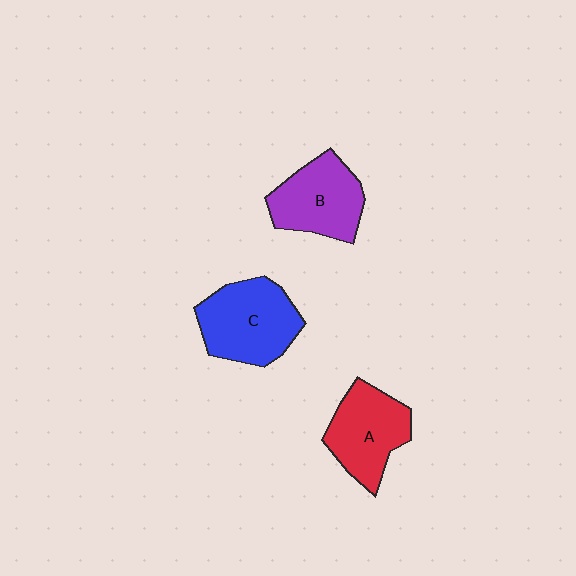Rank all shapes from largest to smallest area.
From largest to smallest: C (blue), B (purple), A (red).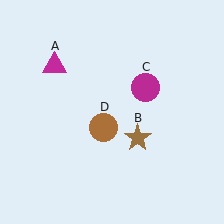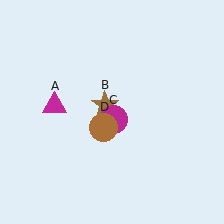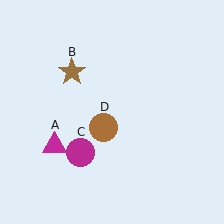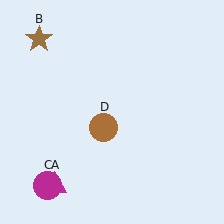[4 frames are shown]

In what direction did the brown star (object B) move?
The brown star (object B) moved up and to the left.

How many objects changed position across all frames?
3 objects changed position: magenta triangle (object A), brown star (object B), magenta circle (object C).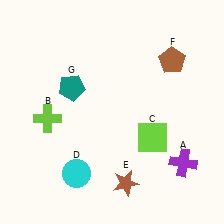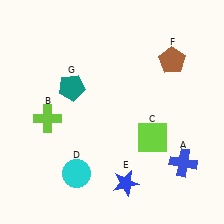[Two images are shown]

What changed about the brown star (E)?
In Image 1, E is brown. In Image 2, it changed to blue.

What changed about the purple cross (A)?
In Image 1, A is purple. In Image 2, it changed to blue.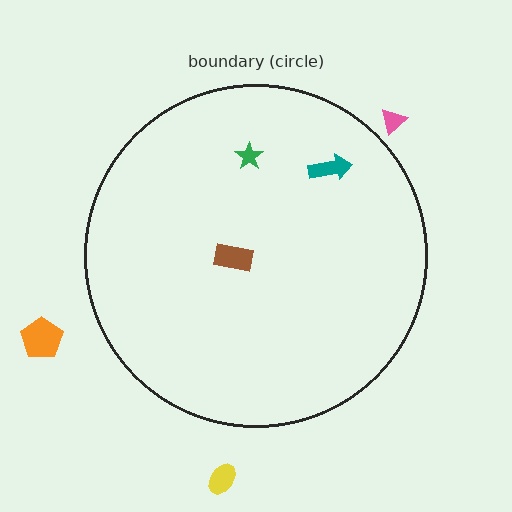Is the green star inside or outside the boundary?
Inside.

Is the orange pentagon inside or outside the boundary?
Outside.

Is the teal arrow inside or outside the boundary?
Inside.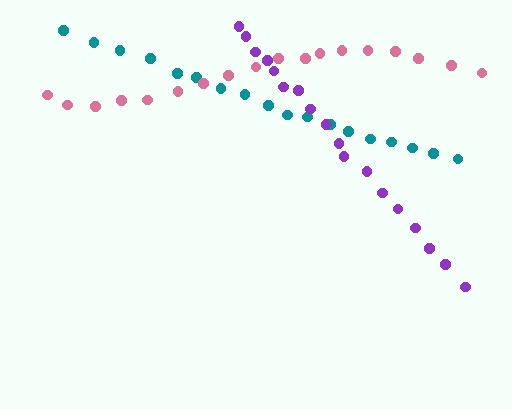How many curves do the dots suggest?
There are 3 distinct paths.